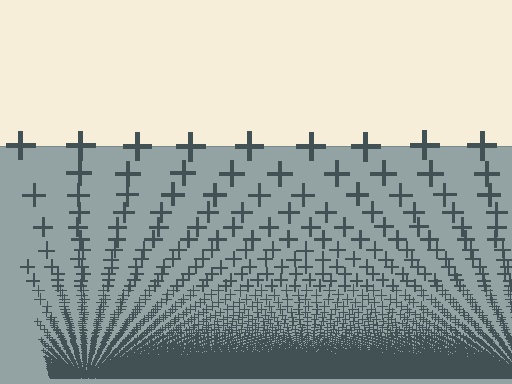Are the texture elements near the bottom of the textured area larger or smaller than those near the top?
Smaller. The gradient is inverted — elements near the bottom are smaller and denser.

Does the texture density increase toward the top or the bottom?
Density increases toward the bottom.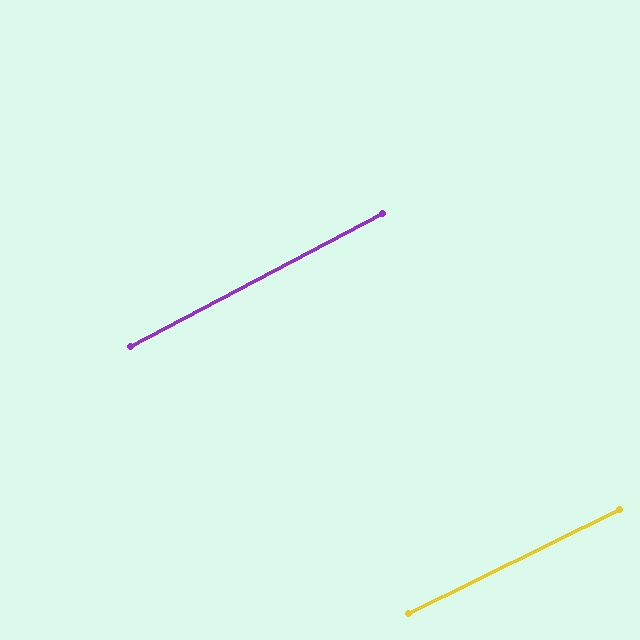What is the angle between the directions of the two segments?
Approximately 2 degrees.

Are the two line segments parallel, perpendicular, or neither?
Parallel — their directions differ by only 1.9°.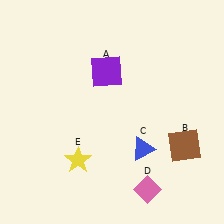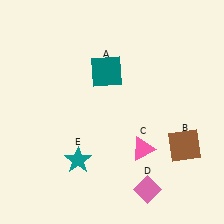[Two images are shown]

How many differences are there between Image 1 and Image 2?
There are 3 differences between the two images.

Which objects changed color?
A changed from purple to teal. C changed from blue to pink. E changed from yellow to teal.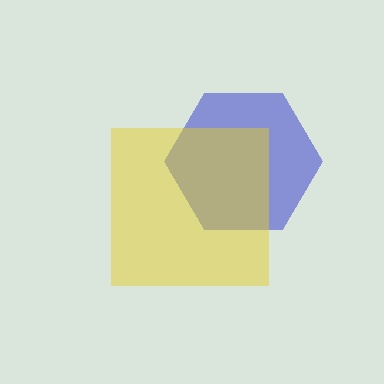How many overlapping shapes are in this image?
There are 2 overlapping shapes in the image.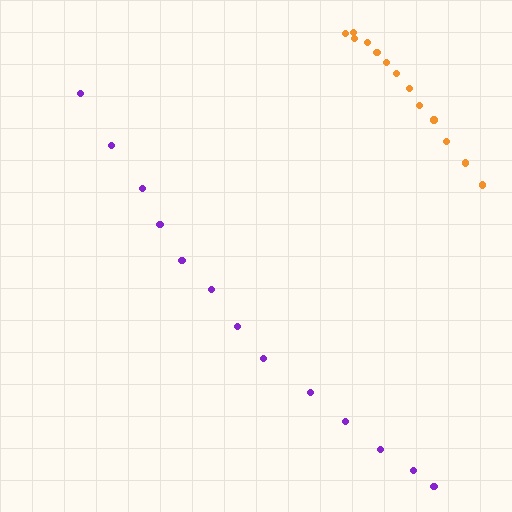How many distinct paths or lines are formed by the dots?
There are 2 distinct paths.